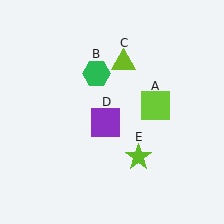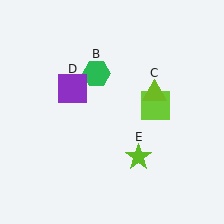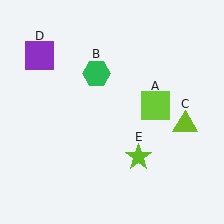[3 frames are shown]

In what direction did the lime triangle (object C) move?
The lime triangle (object C) moved down and to the right.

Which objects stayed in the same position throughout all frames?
Lime square (object A) and green hexagon (object B) and lime star (object E) remained stationary.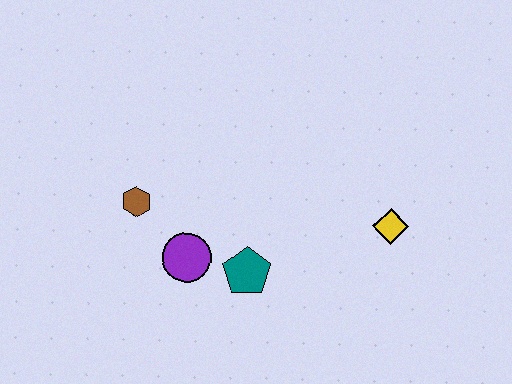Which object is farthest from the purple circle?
The yellow diamond is farthest from the purple circle.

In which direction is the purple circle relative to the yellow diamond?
The purple circle is to the left of the yellow diamond.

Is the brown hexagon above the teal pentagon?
Yes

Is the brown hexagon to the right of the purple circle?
No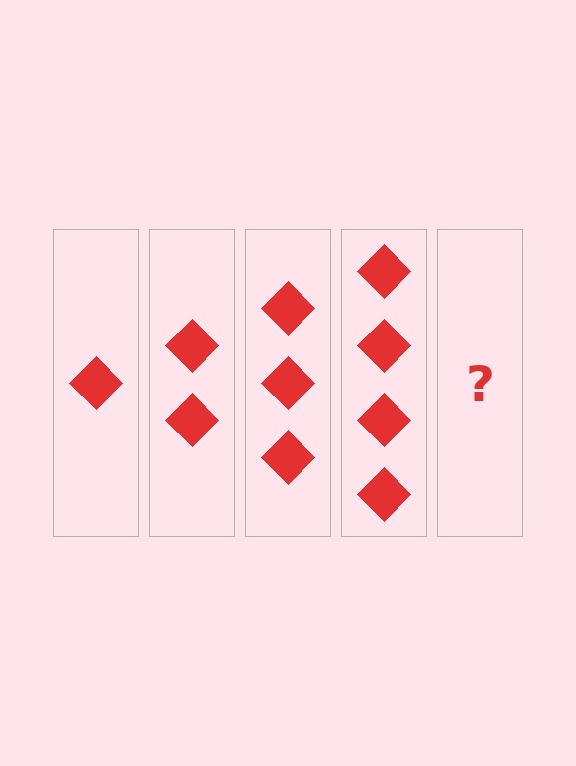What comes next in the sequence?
The next element should be 5 diamonds.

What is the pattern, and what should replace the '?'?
The pattern is that each step adds one more diamond. The '?' should be 5 diamonds.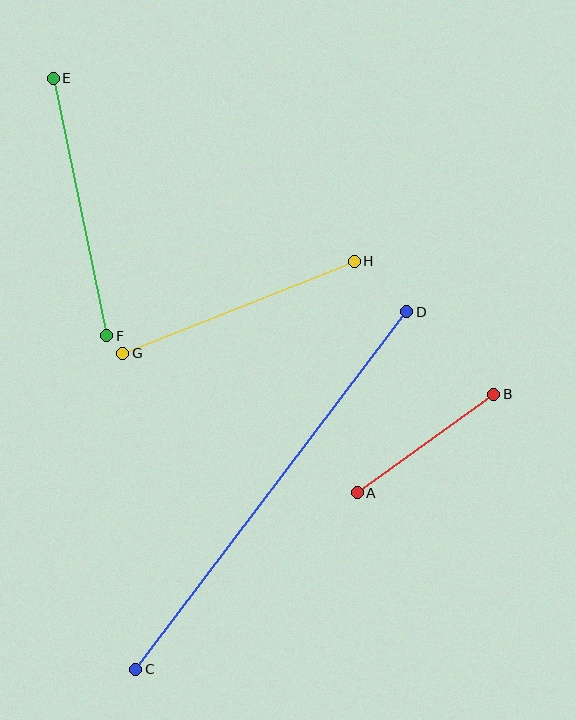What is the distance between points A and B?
The distance is approximately 168 pixels.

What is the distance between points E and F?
The distance is approximately 263 pixels.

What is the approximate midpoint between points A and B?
The midpoint is at approximately (426, 444) pixels.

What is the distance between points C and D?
The distance is approximately 449 pixels.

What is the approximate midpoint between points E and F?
The midpoint is at approximately (80, 207) pixels.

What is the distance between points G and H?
The distance is approximately 249 pixels.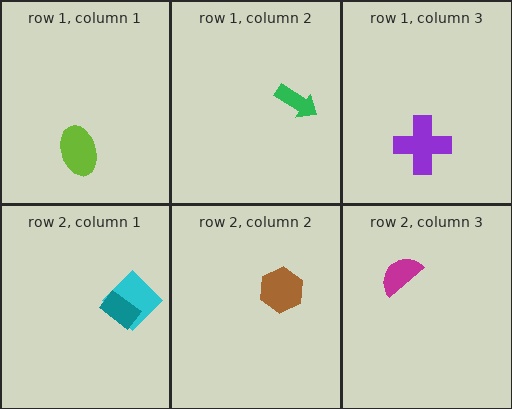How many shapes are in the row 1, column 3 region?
1.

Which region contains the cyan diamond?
The row 2, column 1 region.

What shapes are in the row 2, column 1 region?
The cyan diamond, the teal rectangle.